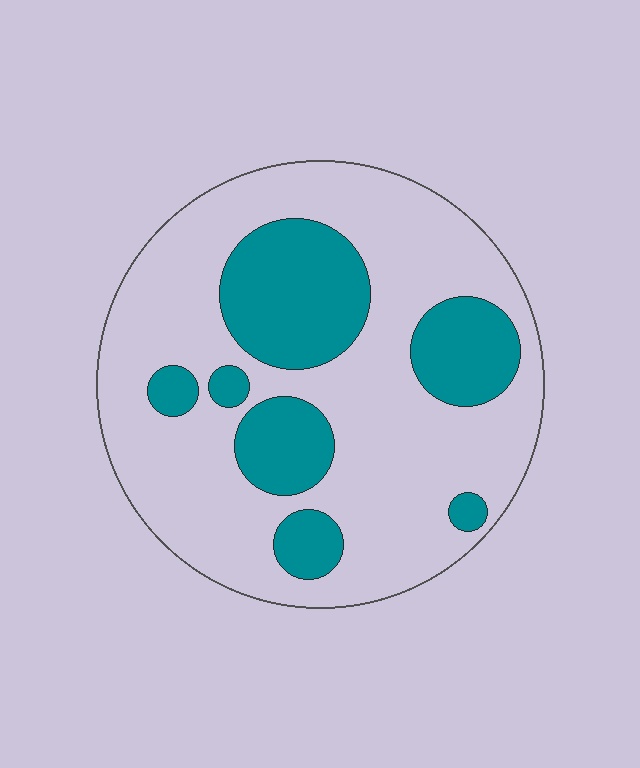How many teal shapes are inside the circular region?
7.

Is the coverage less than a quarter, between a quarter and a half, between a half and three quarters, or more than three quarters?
Between a quarter and a half.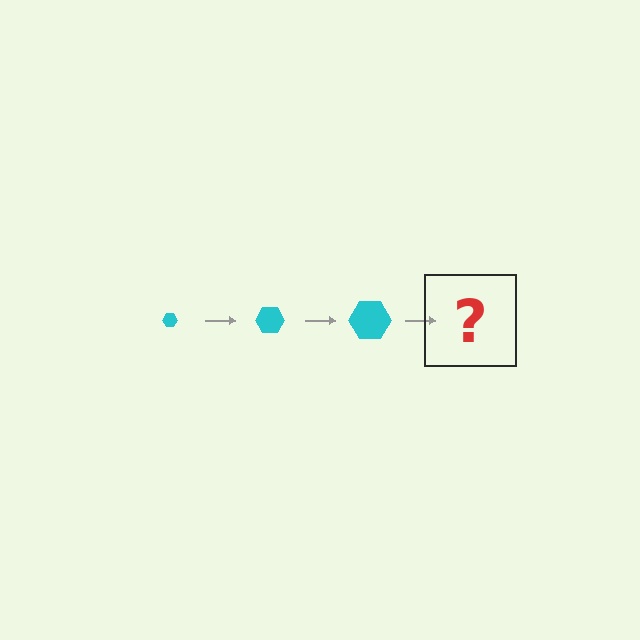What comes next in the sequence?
The next element should be a cyan hexagon, larger than the previous one.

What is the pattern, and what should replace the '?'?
The pattern is that the hexagon gets progressively larger each step. The '?' should be a cyan hexagon, larger than the previous one.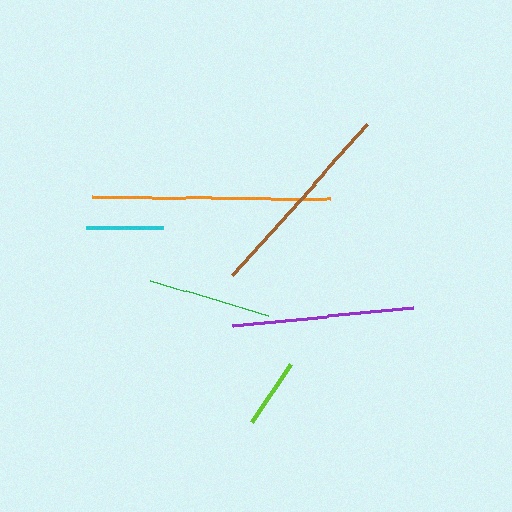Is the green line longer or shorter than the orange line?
The orange line is longer than the green line.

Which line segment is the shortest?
The lime line is the shortest at approximately 70 pixels.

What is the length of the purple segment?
The purple segment is approximately 182 pixels long.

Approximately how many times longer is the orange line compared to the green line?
The orange line is approximately 1.9 times the length of the green line.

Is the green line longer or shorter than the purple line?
The purple line is longer than the green line.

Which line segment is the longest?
The orange line is the longest at approximately 238 pixels.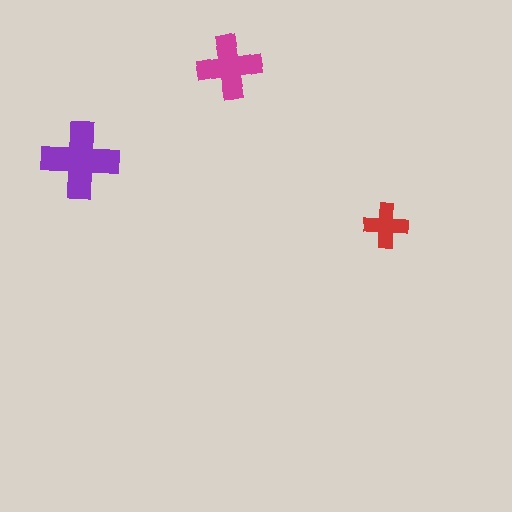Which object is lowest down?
The red cross is bottommost.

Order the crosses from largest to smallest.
the purple one, the magenta one, the red one.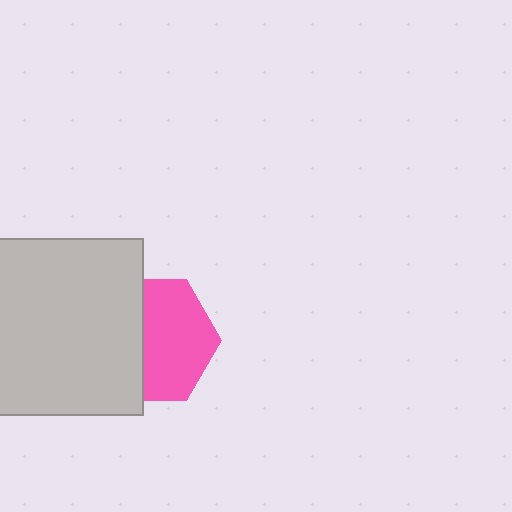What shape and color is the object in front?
The object in front is a light gray square.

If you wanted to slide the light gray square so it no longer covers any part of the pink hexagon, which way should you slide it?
Slide it left — that is the most direct way to separate the two shapes.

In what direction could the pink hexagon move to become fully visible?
The pink hexagon could move right. That would shift it out from behind the light gray square entirely.